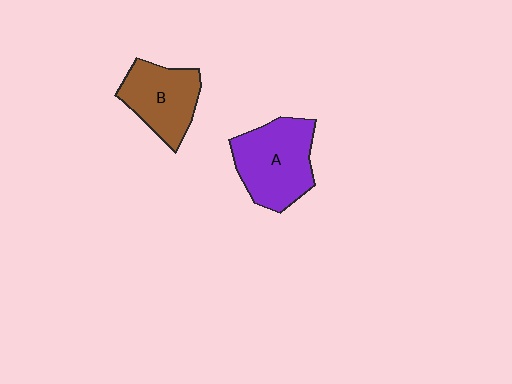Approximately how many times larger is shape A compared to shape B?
Approximately 1.3 times.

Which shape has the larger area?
Shape A (purple).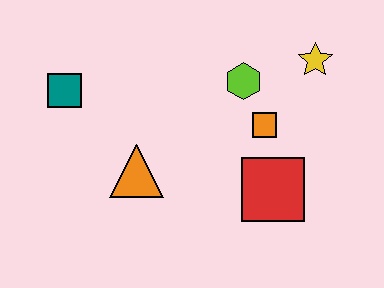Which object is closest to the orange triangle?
The teal square is closest to the orange triangle.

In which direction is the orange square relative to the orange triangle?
The orange square is to the right of the orange triangle.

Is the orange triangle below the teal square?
Yes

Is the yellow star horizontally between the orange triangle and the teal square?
No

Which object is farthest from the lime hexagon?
The teal square is farthest from the lime hexagon.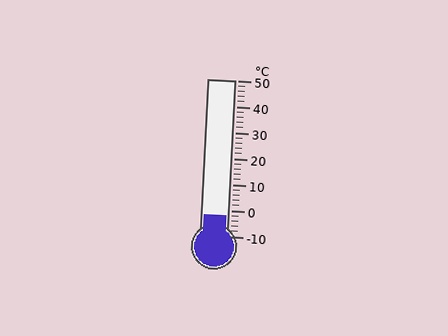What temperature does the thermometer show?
The thermometer shows approximately -2°C.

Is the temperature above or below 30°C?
The temperature is below 30°C.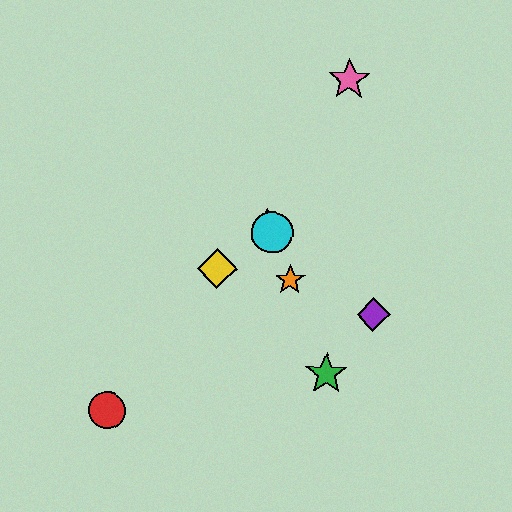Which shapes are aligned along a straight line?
The blue triangle, the green star, the orange star, the cyan circle are aligned along a straight line.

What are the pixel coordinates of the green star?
The green star is at (326, 374).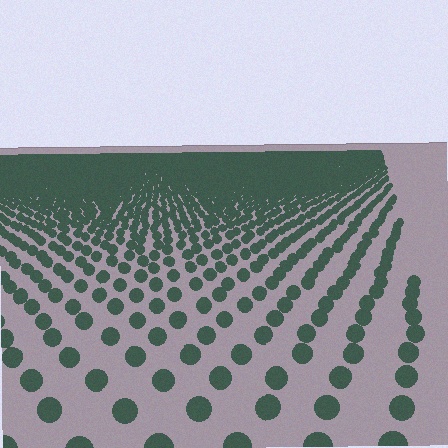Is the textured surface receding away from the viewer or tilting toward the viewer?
The surface is receding away from the viewer. Texture elements get smaller and denser toward the top.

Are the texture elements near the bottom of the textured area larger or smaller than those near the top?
Larger. Near the bottom, elements are closer to the viewer and appear at a bigger on-screen size.